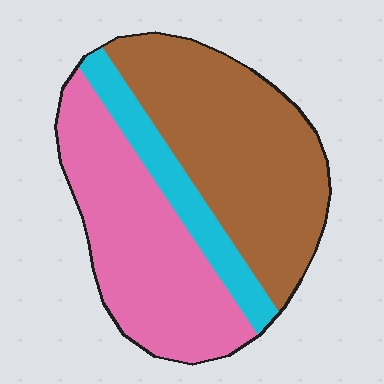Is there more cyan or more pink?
Pink.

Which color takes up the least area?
Cyan, at roughly 15%.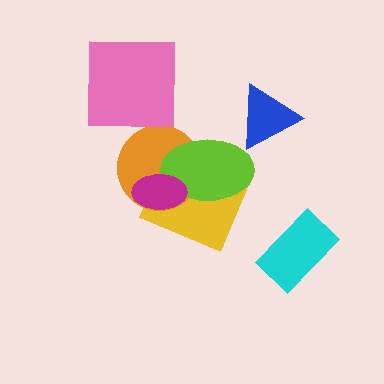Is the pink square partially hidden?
No, no other shape covers it.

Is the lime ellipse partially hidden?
Yes, it is partially covered by another shape.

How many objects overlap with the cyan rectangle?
0 objects overlap with the cyan rectangle.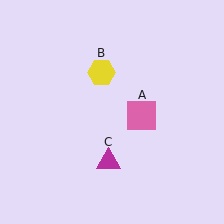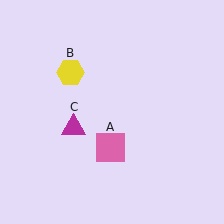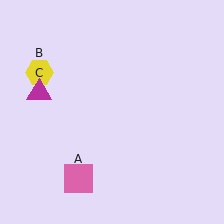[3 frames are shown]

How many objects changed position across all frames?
3 objects changed position: pink square (object A), yellow hexagon (object B), magenta triangle (object C).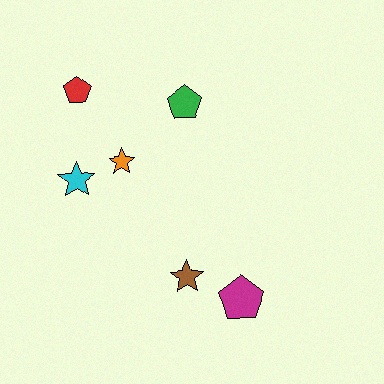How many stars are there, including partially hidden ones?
There are 3 stars.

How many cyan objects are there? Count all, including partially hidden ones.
There is 1 cyan object.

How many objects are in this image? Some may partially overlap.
There are 6 objects.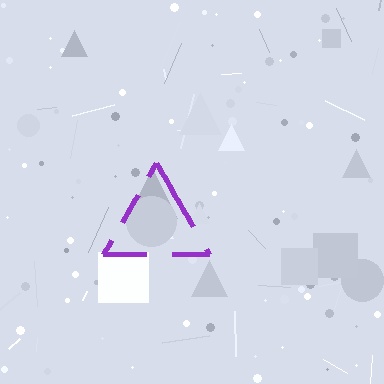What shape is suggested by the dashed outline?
The dashed outline suggests a triangle.